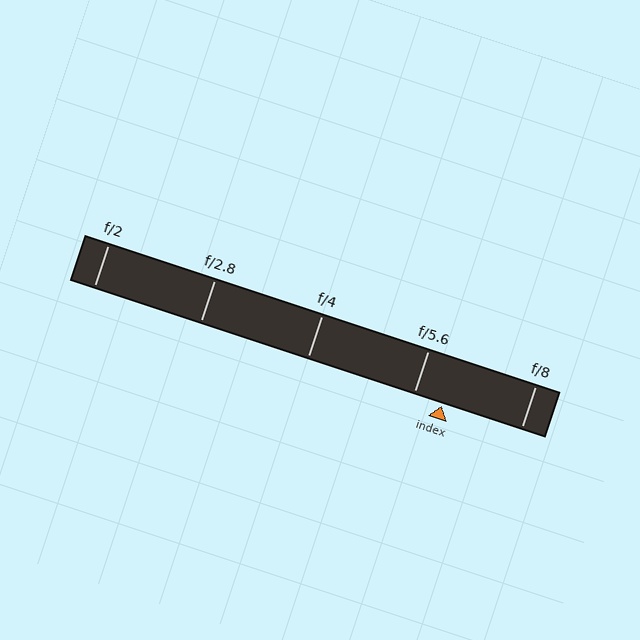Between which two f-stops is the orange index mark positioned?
The index mark is between f/5.6 and f/8.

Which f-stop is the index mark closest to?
The index mark is closest to f/5.6.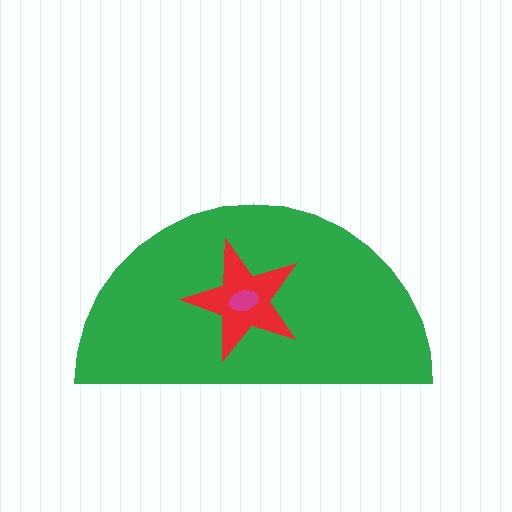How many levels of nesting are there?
3.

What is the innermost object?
The magenta ellipse.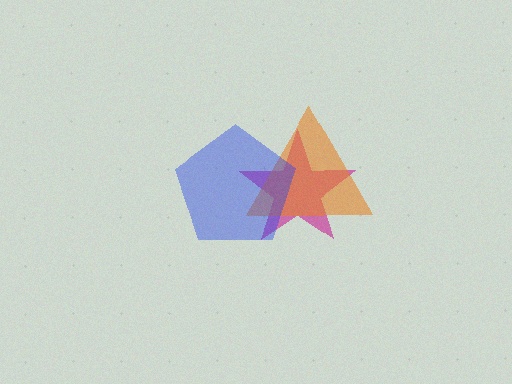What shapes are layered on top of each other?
The layered shapes are: a magenta star, an orange triangle, a blue pentagon.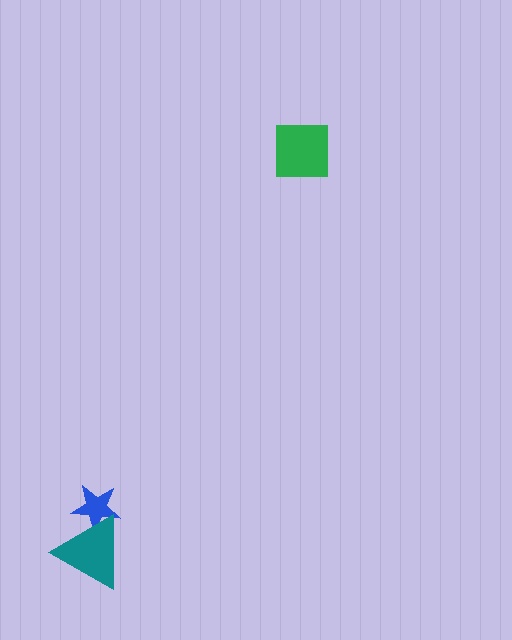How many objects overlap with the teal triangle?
1 object overlaps with the teal triangle.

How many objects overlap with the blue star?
1 object overlaps with the blue star.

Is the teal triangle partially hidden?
No, no other shape covers it.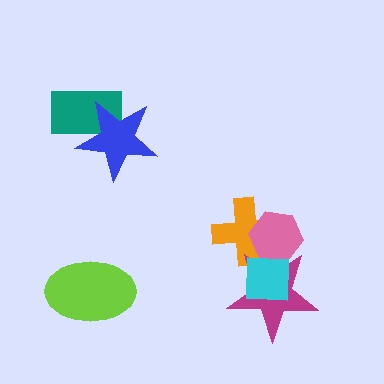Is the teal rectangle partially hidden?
Yes, it is partially covered by another shape.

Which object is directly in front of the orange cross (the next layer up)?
The pink hexagon is directly in front of the orange cross.